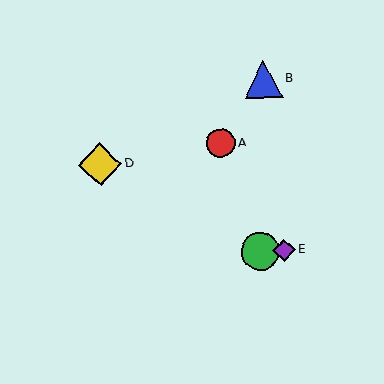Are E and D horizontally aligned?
No, E is at y≈250 and D is at y≈164.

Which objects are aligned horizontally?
Objects C, E are aligned horizontally.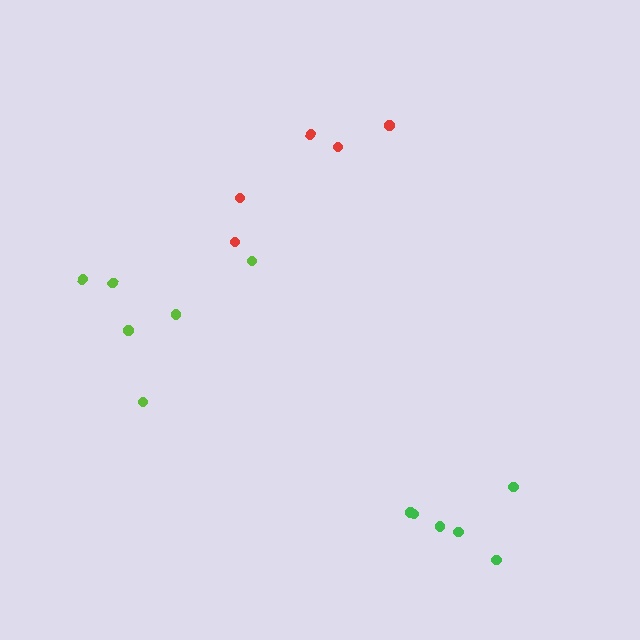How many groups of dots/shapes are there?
There are 3 groups.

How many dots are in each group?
Group 1: 5 dots, Group 2: 6 dots, Group 3: 6 dots (17 total).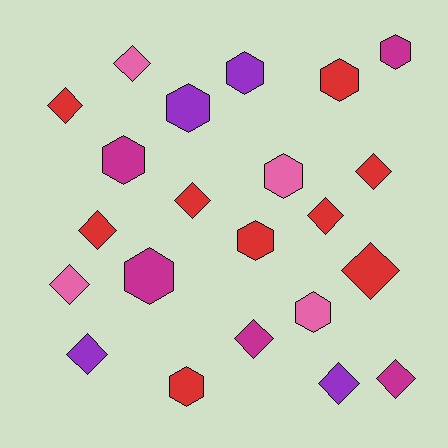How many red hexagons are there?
There are 3 red hexagons.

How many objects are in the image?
There are 22 objects.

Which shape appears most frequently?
Diamond, with 12 objects.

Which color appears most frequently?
Red, with 9 objects.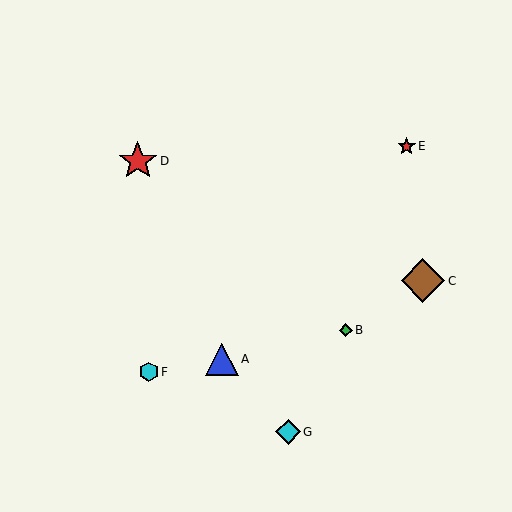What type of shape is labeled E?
Shape E is a red star.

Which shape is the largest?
The brown diamond (labeled C) is the largest.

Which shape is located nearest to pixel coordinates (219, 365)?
The blue triangle (labeled A) at (222, 359) is nearest to that location.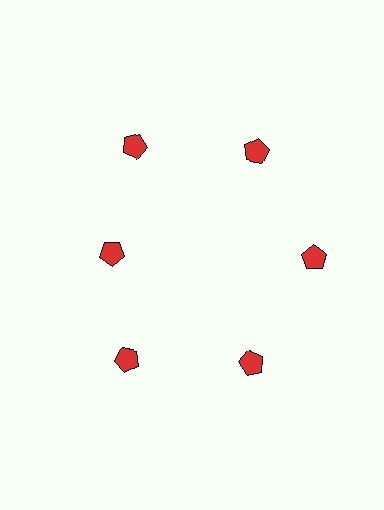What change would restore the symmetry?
The symmetry would be restored by moving it outward, back onto the ring so that all 6 pentagons sit at equal angles and equal distance from the center.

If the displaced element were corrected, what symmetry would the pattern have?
It would have 6-fold rotational symmetry — the pattern would map onto itself every 60 degrees.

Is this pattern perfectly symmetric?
No. The 6 red pentagons are arranged in a ring, but one element near the 9 o'clock position is pulled inward toward the center, breaking the 6-fold rotational symmetry.